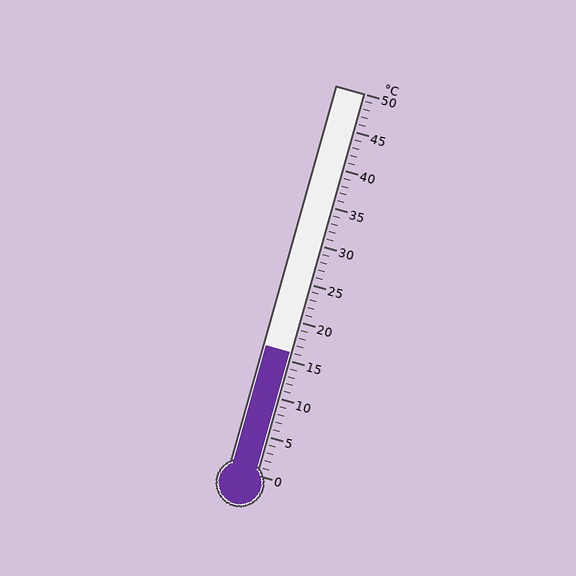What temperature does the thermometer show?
The thermometer shows approximately 16°C.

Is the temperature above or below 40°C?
The temperature is below 40°C.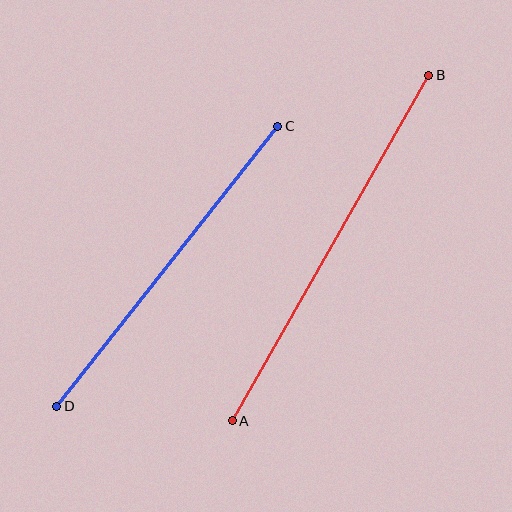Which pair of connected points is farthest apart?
Points A and B are farthest apart.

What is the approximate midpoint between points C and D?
The midpoint is at approximately (167, 266) pixels.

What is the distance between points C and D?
The distance is approximately 357 pixels.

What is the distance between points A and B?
The distance is approximately 397 pixels.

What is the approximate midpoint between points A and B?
The midpoint is at approximately (330, 248) pixels.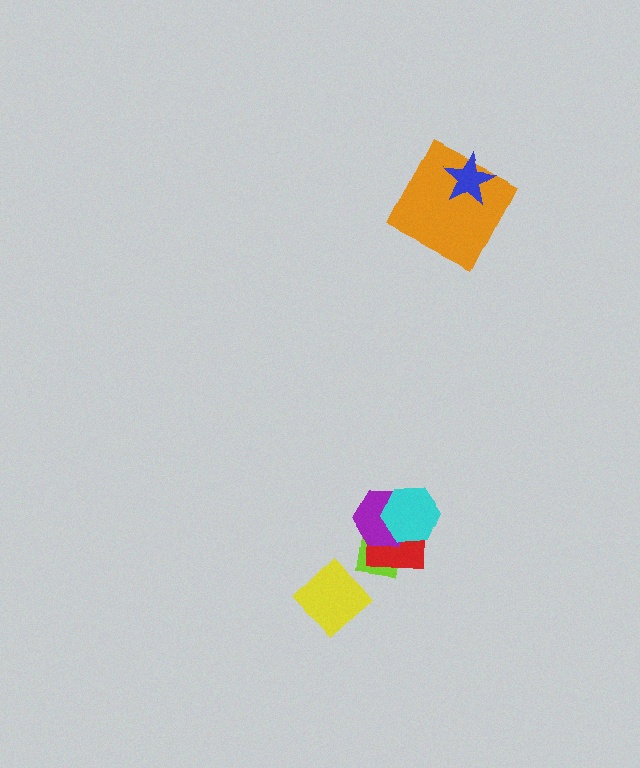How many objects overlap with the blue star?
1 object overlaps with the blue star.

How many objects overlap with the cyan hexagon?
3 objects overlap with the cyan hexagon.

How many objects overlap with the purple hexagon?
3 objects overlap with the purple hexagon.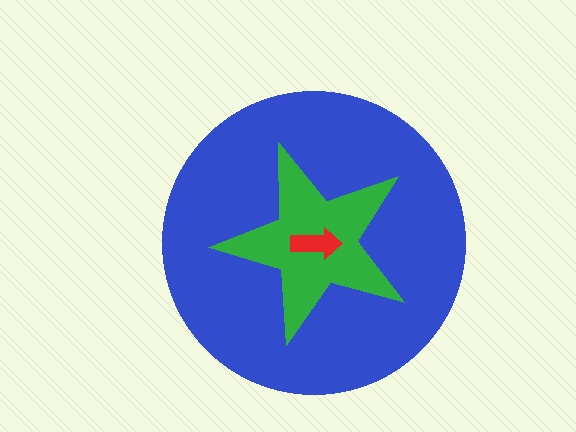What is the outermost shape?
The blue circle.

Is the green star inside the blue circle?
Yes.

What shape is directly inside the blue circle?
The green star.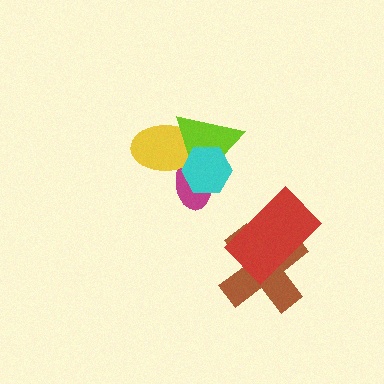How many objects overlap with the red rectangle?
1 object overlaps with the red rectangle.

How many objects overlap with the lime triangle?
3 objects overlap with the lime triangle.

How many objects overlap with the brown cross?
1 object overlaps with the brown cross.